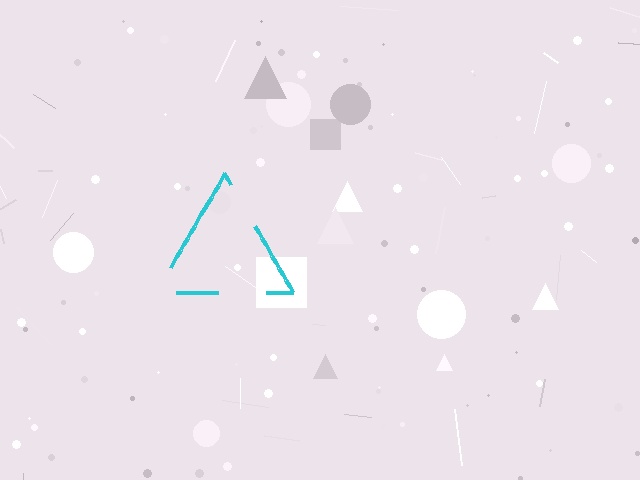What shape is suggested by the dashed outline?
The dashed outline suggests a triangle.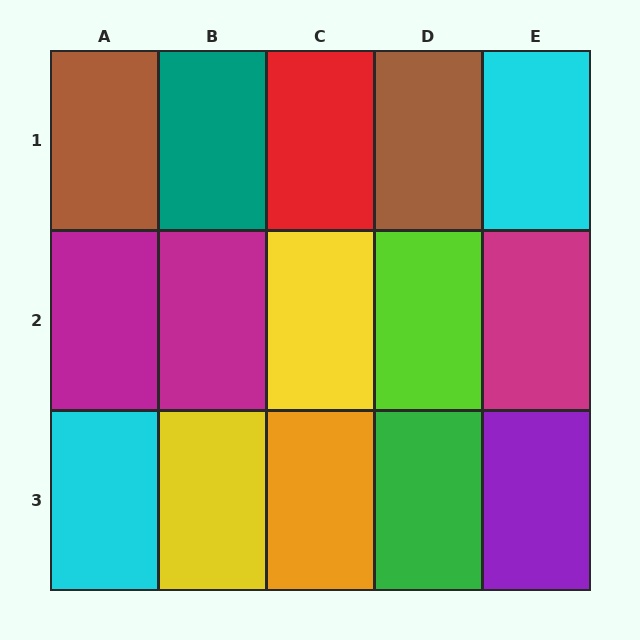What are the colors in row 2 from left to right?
Magenta, magenta, yellow, lime, magenta.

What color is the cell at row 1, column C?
Red.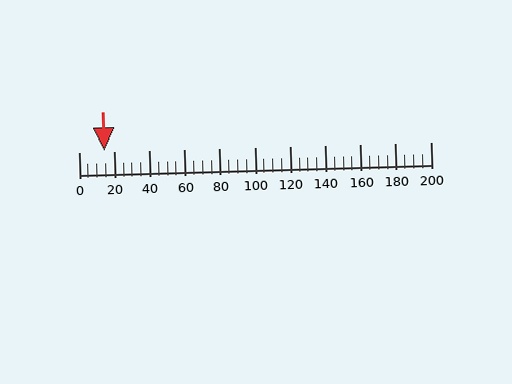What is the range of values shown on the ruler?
The ruler shows values from 0 to 200.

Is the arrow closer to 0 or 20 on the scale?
The arrow is closer to 20.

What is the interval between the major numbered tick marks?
The major tick marks are spaced 20 units apart.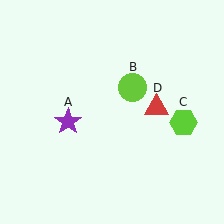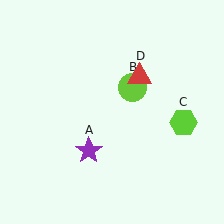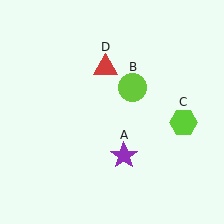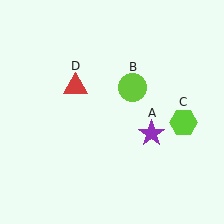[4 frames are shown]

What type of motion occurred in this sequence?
The purple star (object A), red triangle (object D) rotated counterclockwise around the center of the scene.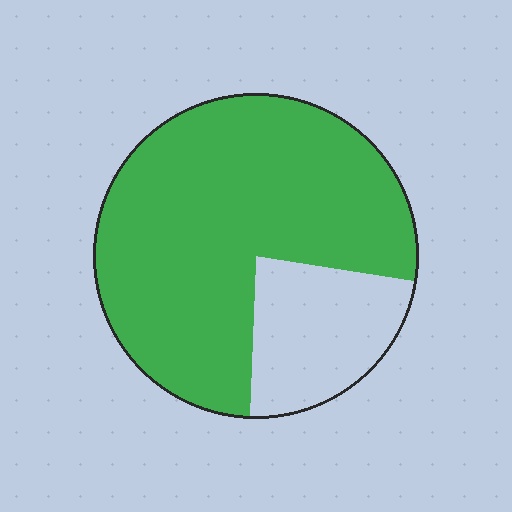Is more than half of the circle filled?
Yes.